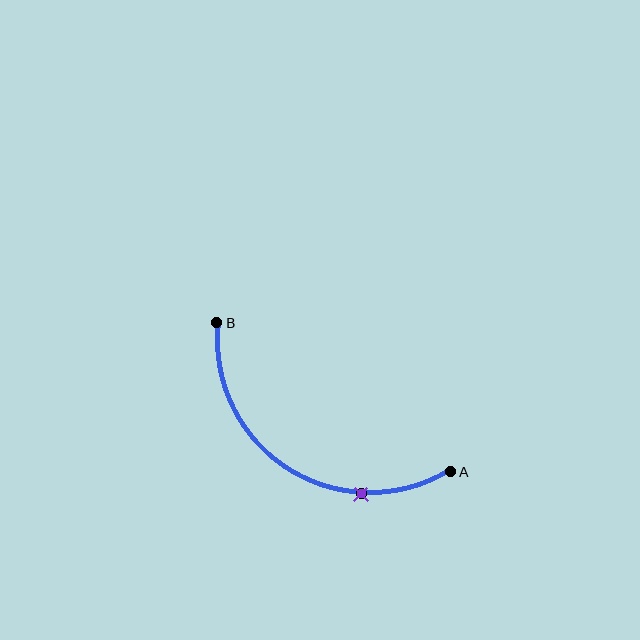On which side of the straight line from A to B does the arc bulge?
The arc bulges below the straight line connecting A and B.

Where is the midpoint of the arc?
The arc midpoint is the point on the curve farthest from the straight line joining A and B. It sits below that line.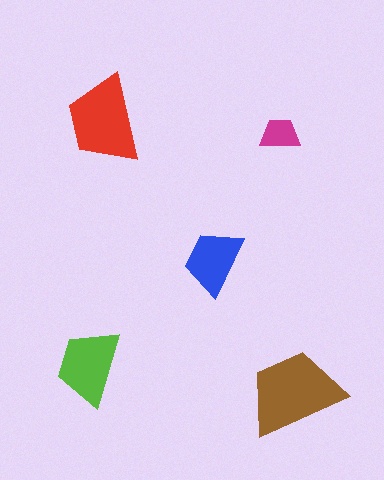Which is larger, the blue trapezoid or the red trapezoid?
The red one.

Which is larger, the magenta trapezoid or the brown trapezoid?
The brown one.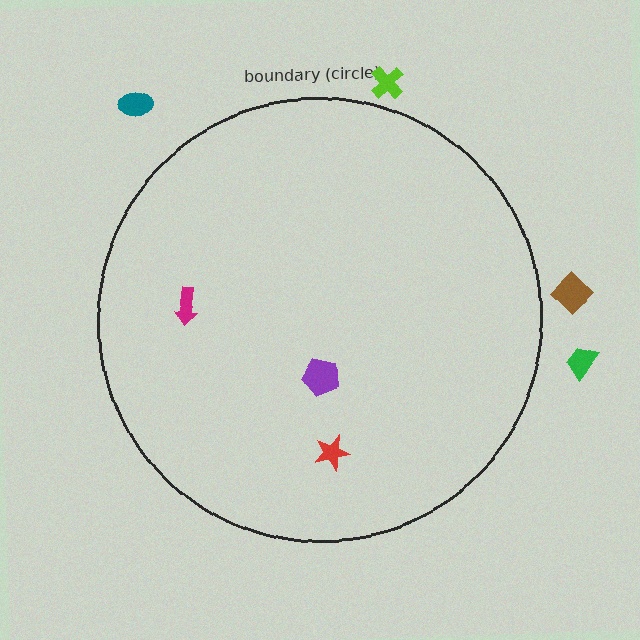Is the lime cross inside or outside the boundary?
Outside.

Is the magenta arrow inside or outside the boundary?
Inside.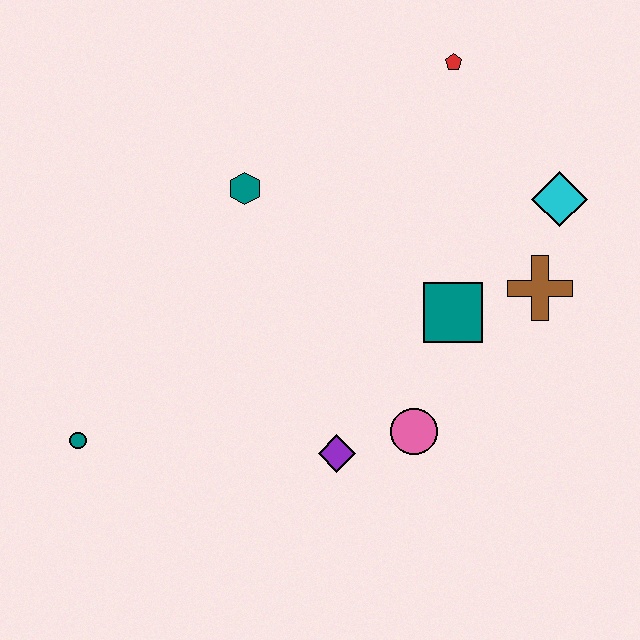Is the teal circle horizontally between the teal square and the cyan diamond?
No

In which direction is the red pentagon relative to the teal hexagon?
The red pentagon is to the right of the teal hexagon.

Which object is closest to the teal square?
The brown cross is closest to the teal square.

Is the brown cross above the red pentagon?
No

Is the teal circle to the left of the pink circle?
Yes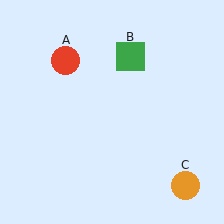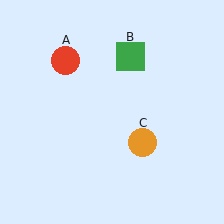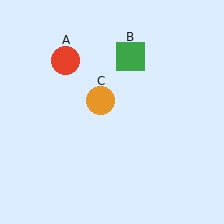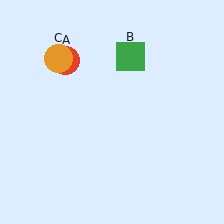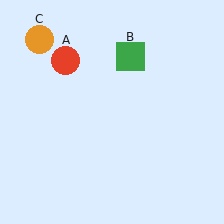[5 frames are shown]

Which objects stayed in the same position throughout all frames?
Red circle (object A) and green square (object B) remained stationary.